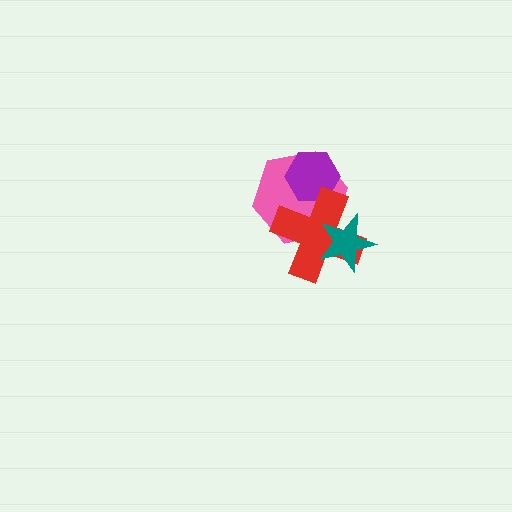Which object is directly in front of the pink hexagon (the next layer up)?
The purple hexagon is directly in front of the pink hexagon.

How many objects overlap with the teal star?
2 objects overlap with the teal star.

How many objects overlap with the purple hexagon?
2 objects overlap with the purple hexagon.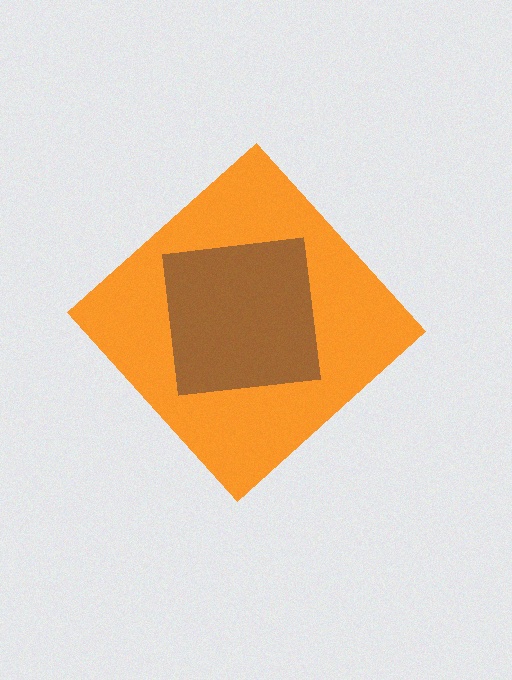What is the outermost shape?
The orange diamond.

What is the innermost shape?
The brown square.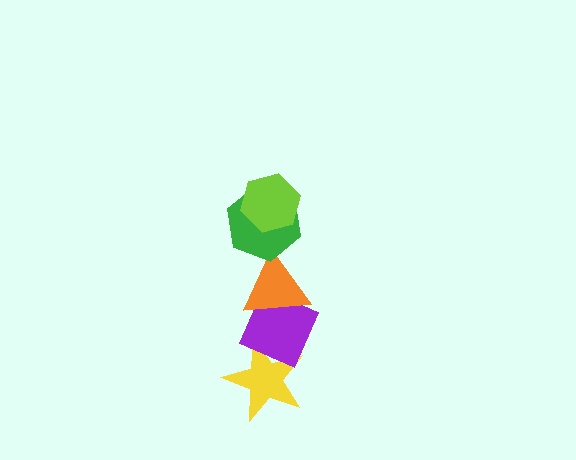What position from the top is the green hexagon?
The green hexagon is 2nd from the top.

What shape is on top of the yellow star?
The purple diamond is on top of the yellow star.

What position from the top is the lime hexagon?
The lime hexagon is 1st from the top.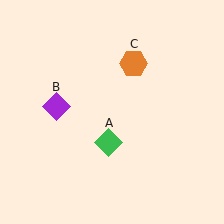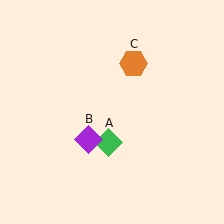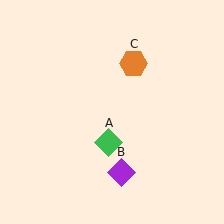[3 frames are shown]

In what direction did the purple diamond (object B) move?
The purple diamond (object B) moved down and to the right.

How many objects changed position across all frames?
1 object changed position: purple diamond (object B).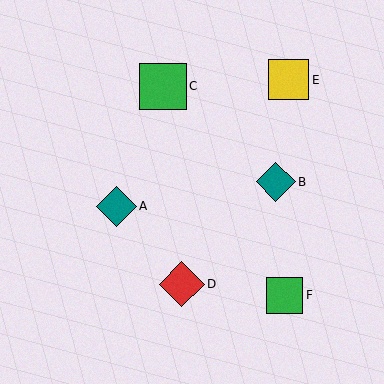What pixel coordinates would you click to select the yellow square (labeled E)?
Click at (289, 80) to select the yellow square E.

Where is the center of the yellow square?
The center of the yellow square is at (289, 80).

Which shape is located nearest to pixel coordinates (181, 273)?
The red diamond (labeled D) at (182, 284) is nearest to that location.